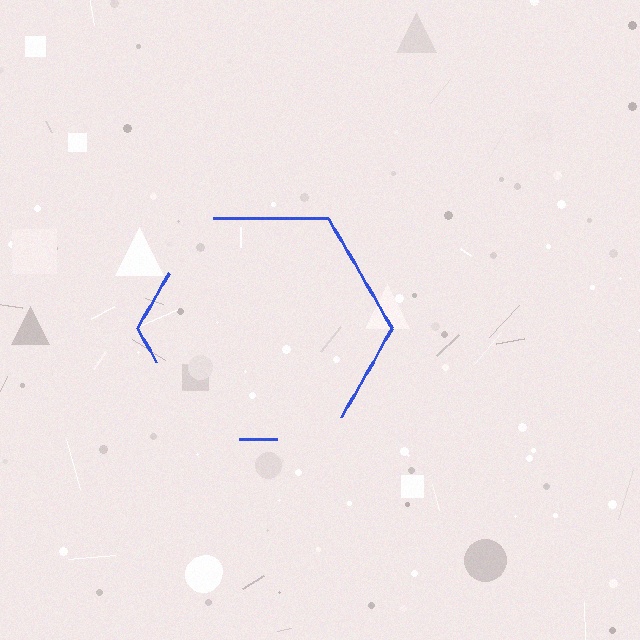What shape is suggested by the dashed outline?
The dashed outline suggests a hexagon.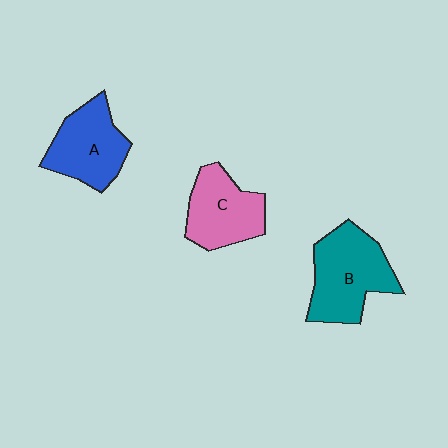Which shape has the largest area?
Shape B (teal).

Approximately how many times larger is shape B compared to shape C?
Approximately 1.3 times.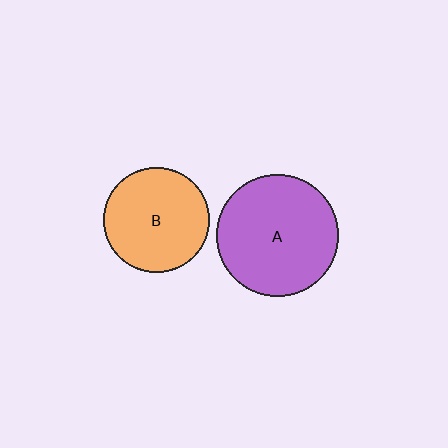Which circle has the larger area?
Circle A (purple).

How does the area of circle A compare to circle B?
Approximately 1.3 times.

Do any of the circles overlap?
No, none of the circles overlap.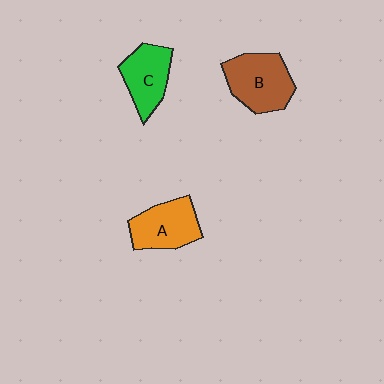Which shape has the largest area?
Shape B (brown).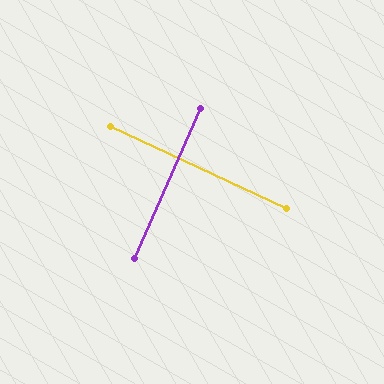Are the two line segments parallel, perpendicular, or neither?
Perpendicular — they meet at approximately 89°.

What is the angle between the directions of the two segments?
Approximately 89 degrees.